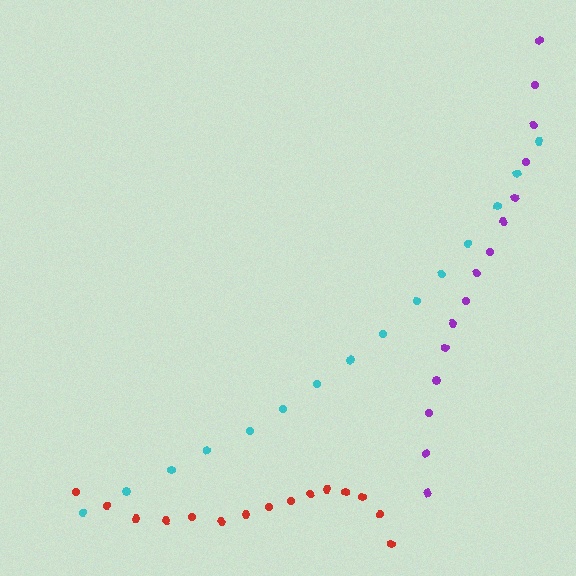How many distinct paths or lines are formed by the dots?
There are 3 distinct paths.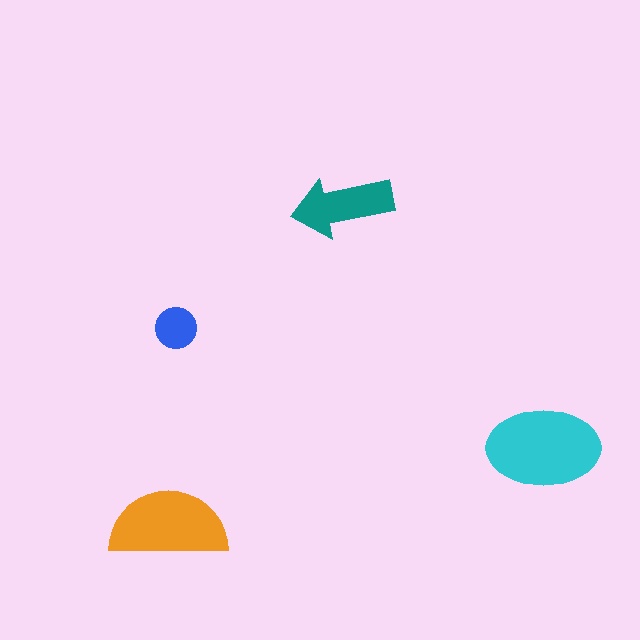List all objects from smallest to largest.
The blue circle, the teal arrow, the orange semicircle, the cyan ellipse.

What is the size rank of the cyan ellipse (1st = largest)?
1st.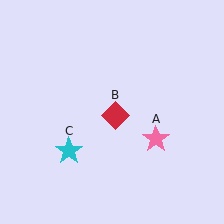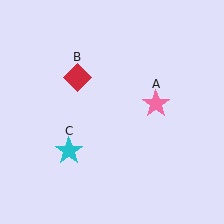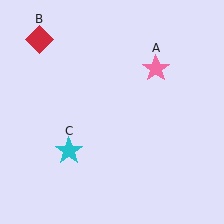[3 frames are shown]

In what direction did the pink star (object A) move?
The pink star (object A) moved up.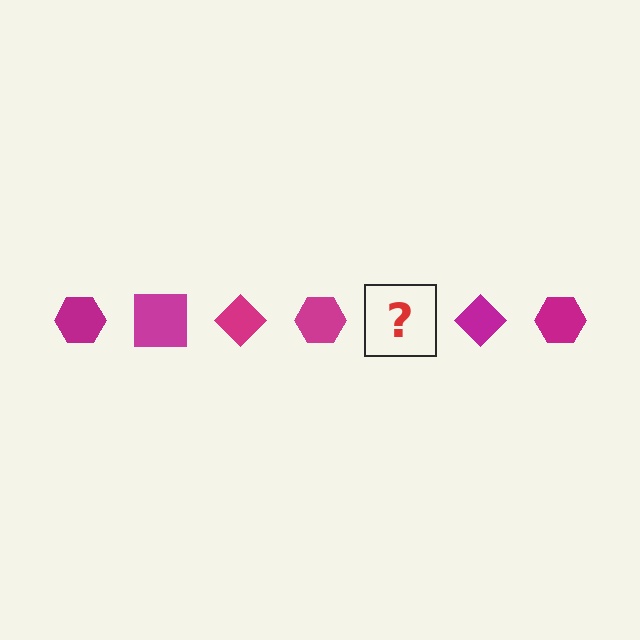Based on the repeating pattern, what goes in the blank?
The blank should be a magenta square.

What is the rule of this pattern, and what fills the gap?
The rule is that the pattern cycles through hexagon, square, diamond shapes in magenta. The gap should be filled with a magenta square.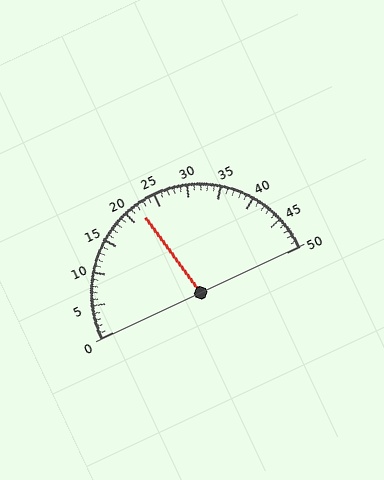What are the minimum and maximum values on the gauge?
The gauge ranges from 0 to 50.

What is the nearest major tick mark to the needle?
The nearest major tick mark is 20.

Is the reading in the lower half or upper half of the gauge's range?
The reading is in the lower half of the range (0 to 50).